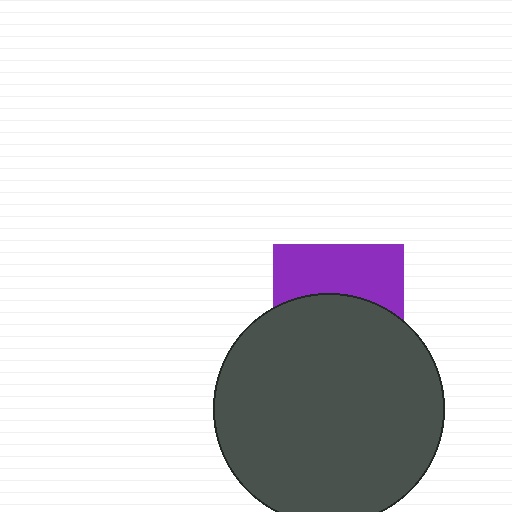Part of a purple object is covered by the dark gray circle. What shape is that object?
It is a square.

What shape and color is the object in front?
The object in front is a dark gray circle.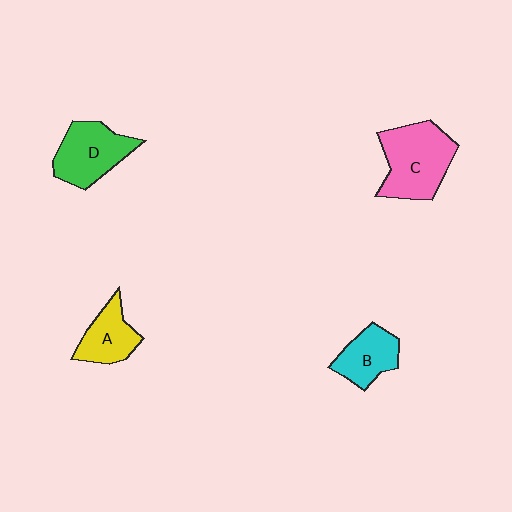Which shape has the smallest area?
Shape A (yellow).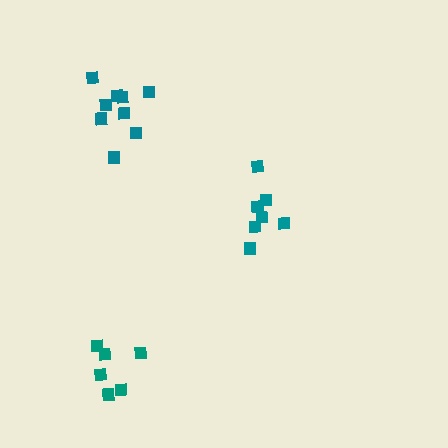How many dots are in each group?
Group 1: 9 dots, Group 2: 6 dots, Group 3: 7 dots (22 total).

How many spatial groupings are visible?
There are 3 spatial groupings.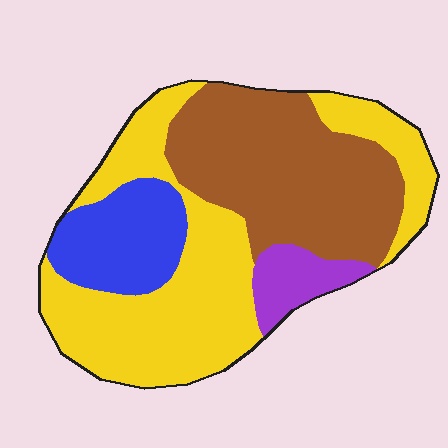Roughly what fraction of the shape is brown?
Brown covers roughly 35% of the shape.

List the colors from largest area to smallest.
From largest to smallest: yellow, brown, blue, purple.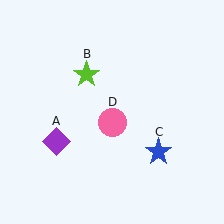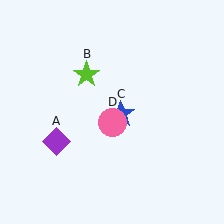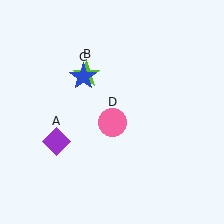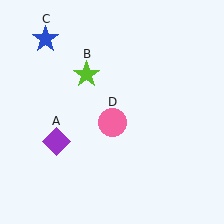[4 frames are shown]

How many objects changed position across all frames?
1 object changed position: blue star (object C).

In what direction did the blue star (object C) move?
The blue star (object C) moved up and to the left.